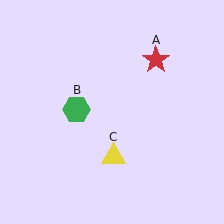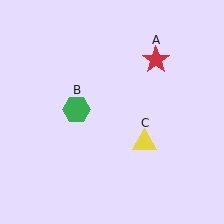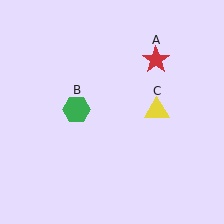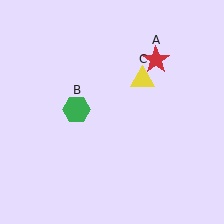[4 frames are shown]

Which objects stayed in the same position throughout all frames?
Red star (object A) and green hexagon (object B) remained stationary.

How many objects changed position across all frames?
1 object changed position: yellow triangle (object C).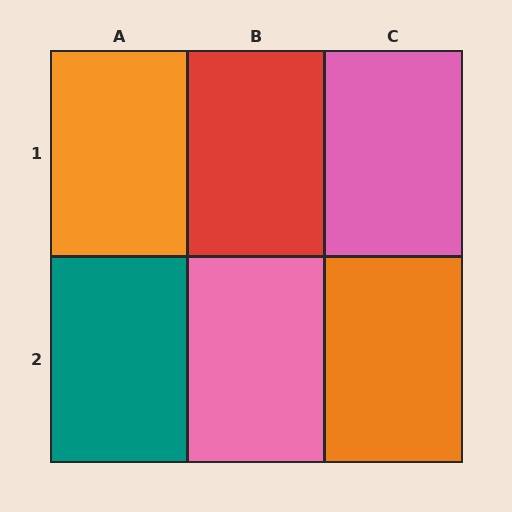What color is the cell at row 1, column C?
Pink.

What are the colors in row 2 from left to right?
Teal, pink, orange.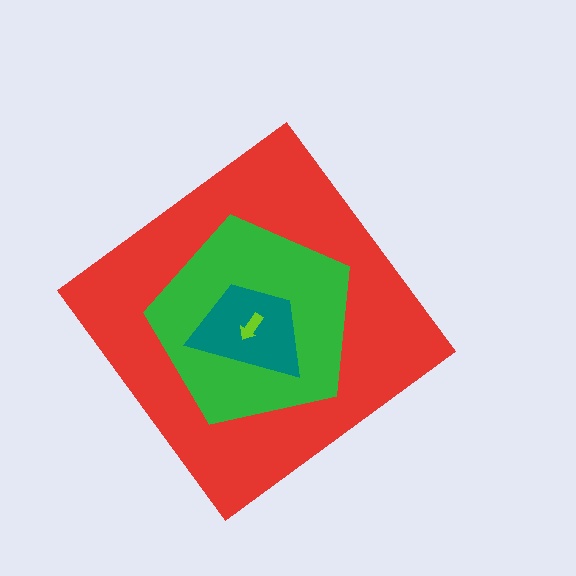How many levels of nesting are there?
4.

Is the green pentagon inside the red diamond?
Yes.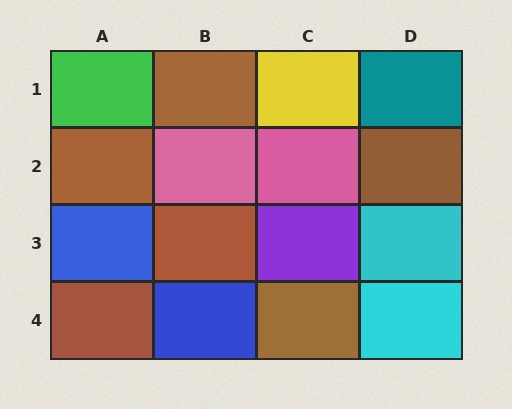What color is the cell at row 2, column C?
Pink.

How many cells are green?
1 cell is green.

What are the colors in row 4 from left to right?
Brown, blue, brown, cyan.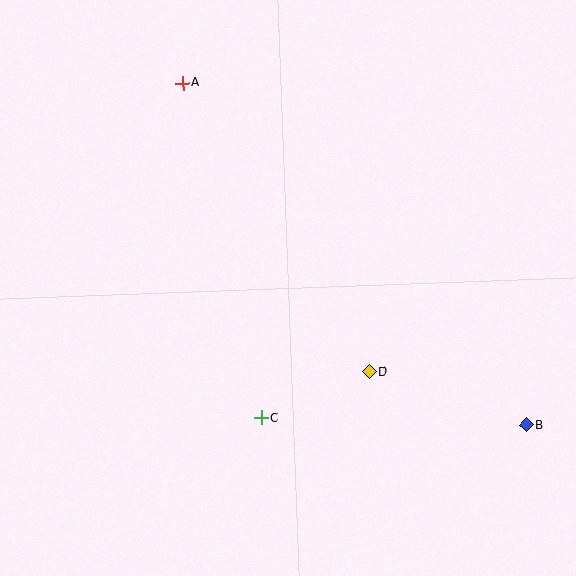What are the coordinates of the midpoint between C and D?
The midpoint between C and D is at (315, 395).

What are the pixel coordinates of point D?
Point D is at (369, 372).